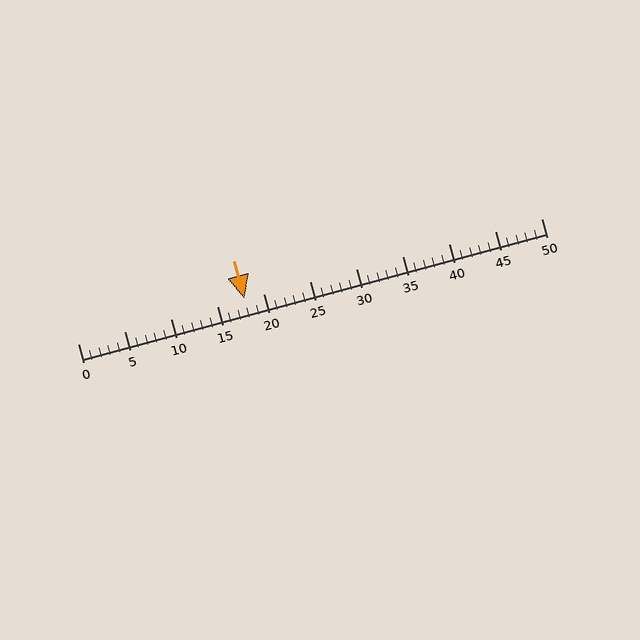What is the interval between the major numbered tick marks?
The major tick marks are spaced 5 units apart.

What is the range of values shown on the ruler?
The ruler shows values from 0 to 50.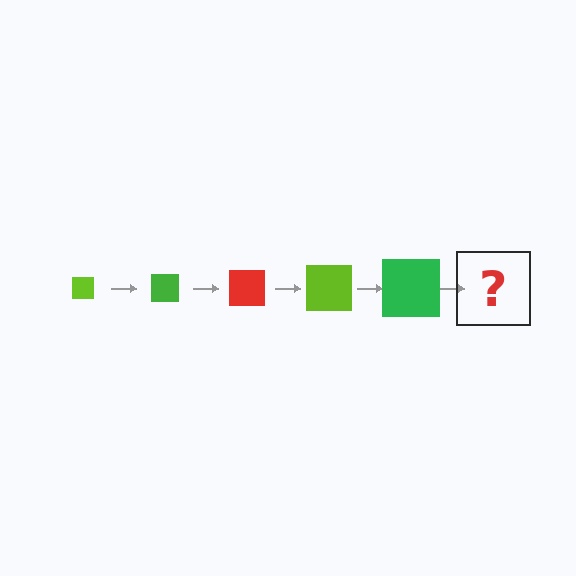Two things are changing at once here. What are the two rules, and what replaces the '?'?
The two rules are that the square grows larger each step and the color cycles through lime, green, and red. The '?' should be a red square, larger than the previous one.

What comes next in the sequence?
The next element should be a red square, larger than the previous one.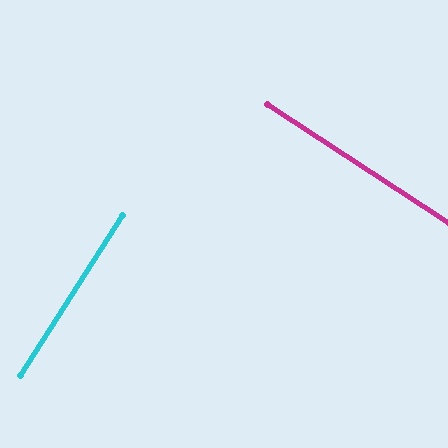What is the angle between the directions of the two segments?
Approximately 89 degrees.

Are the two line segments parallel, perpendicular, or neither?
Perpendicular — they meet at approximately 89°.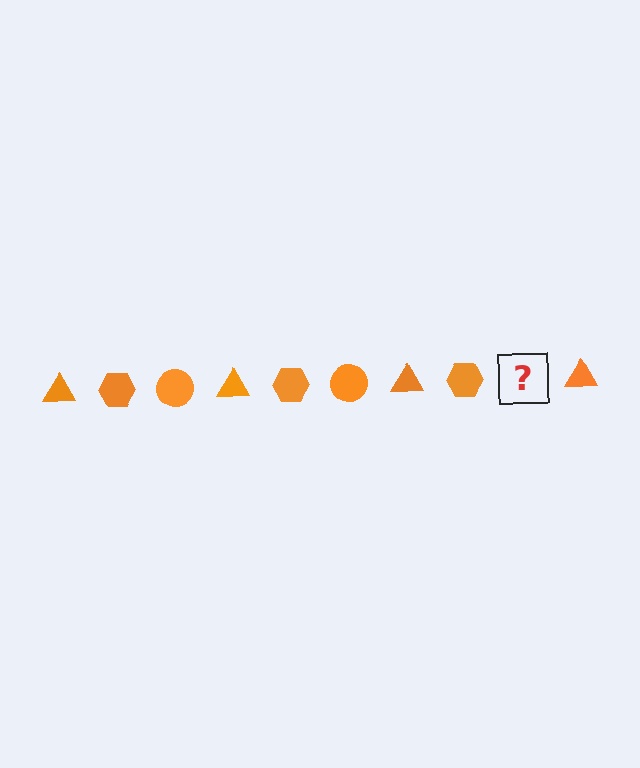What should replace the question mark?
The question mark should be replaced with an orange circle.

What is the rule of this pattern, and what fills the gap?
The rule is that the pattern cycles through triangle, hexagon, circle shapes in orange. The gap should be filled with an orange circle.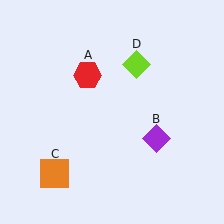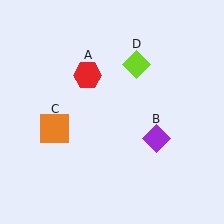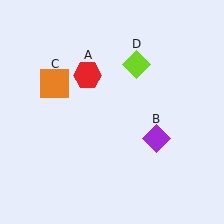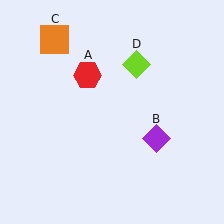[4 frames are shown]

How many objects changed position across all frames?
1 object changed position: orange square (object C).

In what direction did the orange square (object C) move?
The orange square (object C) moved up.